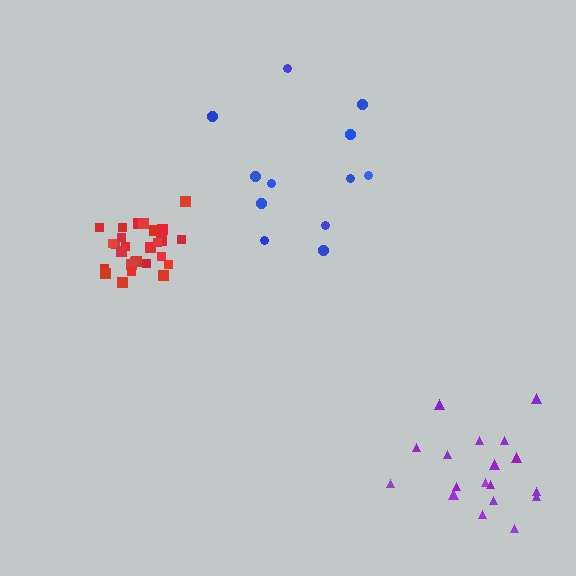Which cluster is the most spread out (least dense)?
Blue.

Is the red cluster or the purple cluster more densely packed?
Red.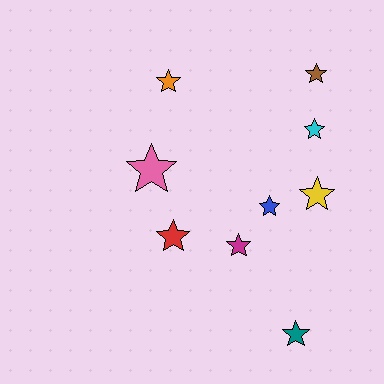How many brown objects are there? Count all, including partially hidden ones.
There is 1 brown object.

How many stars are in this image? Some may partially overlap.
There are 9 stars.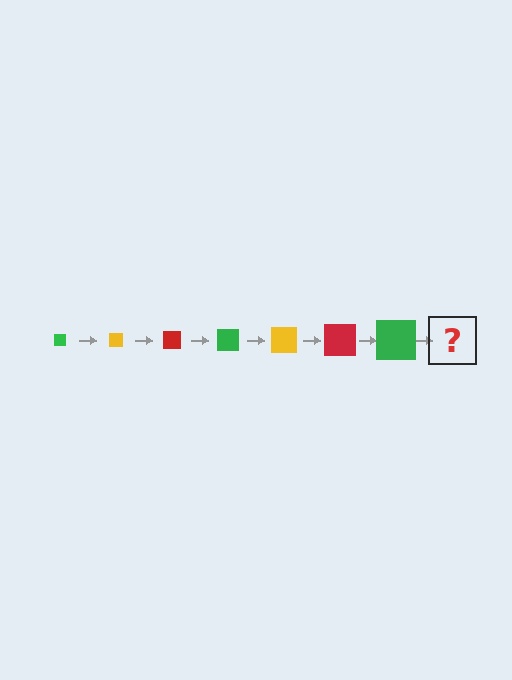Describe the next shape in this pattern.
It should be a yellow square, larger than the previous one.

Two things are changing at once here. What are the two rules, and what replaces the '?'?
The two rules are that the square grows larger each step and the color cycles through green, yellow, and red. The '?' should be a yellow square, larger than the previous one.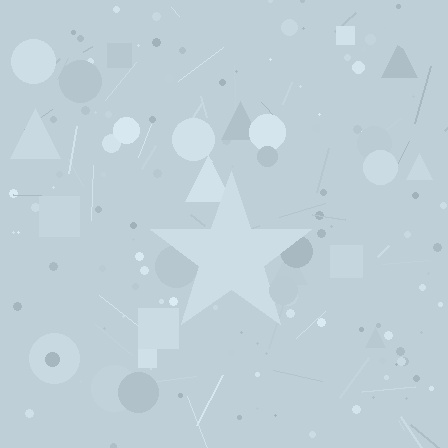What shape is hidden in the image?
A star is hidden in the image.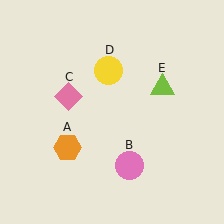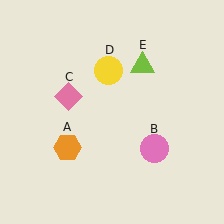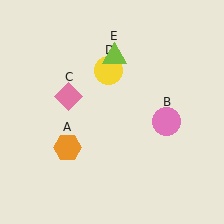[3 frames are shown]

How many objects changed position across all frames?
2 objects changed position: pink circle (object B), lime triangle (object E).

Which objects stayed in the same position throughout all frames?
Orange hexagon (object A) and pink diamond (object C) and yellow circle (object D) remained stationary.